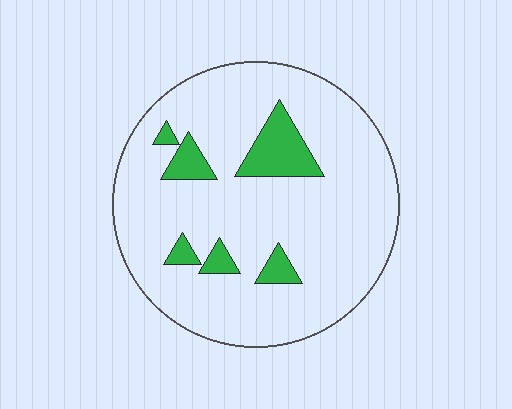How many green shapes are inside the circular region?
6.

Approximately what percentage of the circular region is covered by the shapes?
Approximately 10%.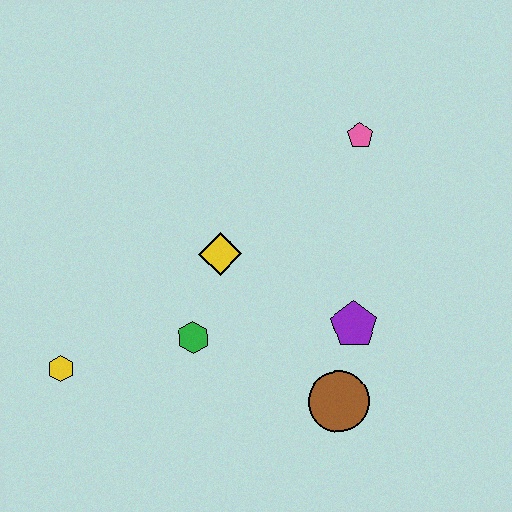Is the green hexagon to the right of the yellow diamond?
No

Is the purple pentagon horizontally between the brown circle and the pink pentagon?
Yes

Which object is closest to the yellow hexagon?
The green hexagon is closest to the yellow hexagon.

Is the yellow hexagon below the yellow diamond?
Yes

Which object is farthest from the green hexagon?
The pink pentagon is farthest from the green hexagon.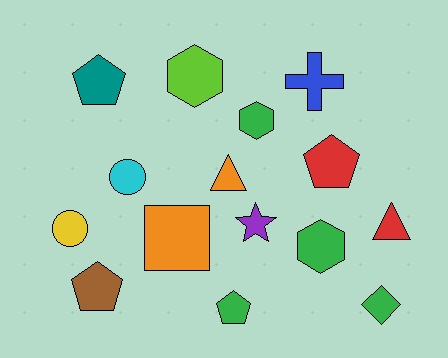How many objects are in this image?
There are 15 objects.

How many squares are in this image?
There is 1 square.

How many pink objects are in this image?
There are no pink objects.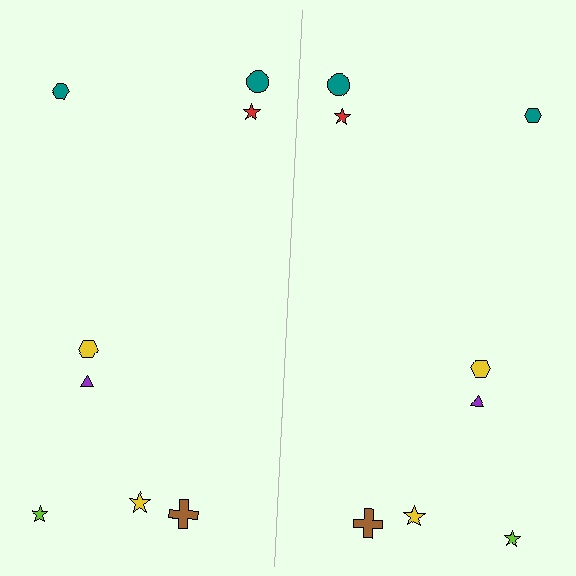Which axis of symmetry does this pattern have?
The pattern has a vertical axis of symmetry running through the center of the image.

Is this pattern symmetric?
Yes, this pattern has bilateral (reflection) symmetry.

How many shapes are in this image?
There are 16 shapes in this image.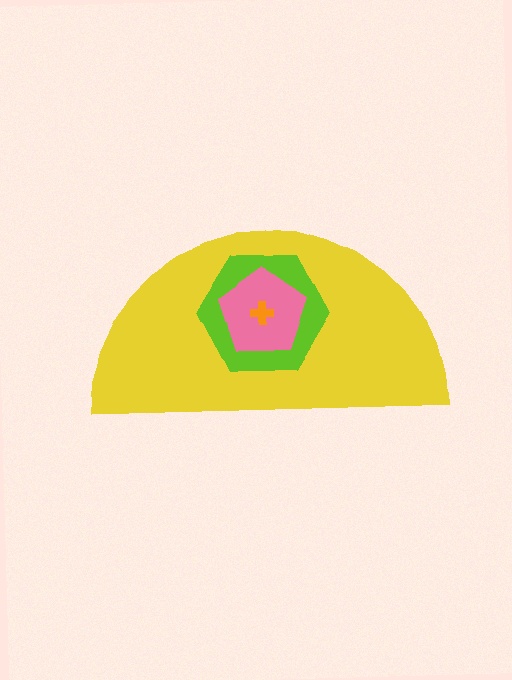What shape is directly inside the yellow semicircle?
The lime hexagon.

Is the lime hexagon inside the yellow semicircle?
Yes.